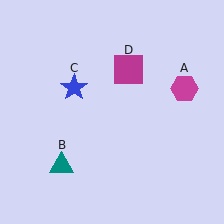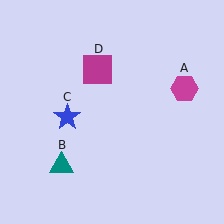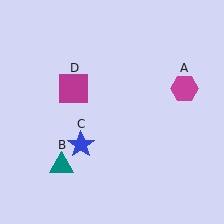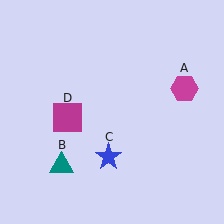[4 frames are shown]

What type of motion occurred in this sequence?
The blue star (object C), magenta square (object D) rotated counterclockwise around the center of the scene.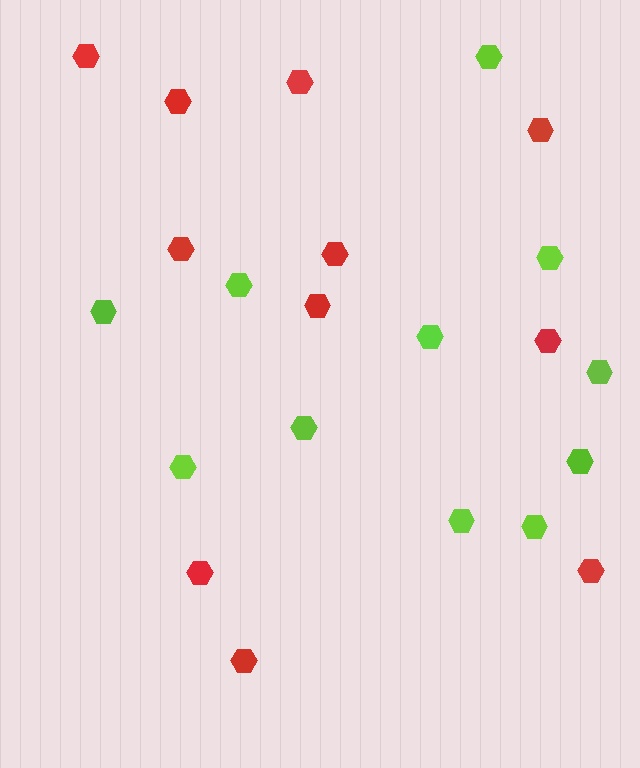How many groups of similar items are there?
There are 2 groups: one group of lime hexagons (11) and one group of red hexagons (11).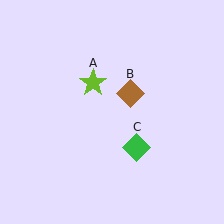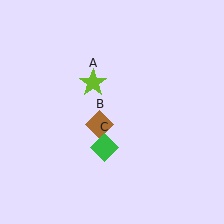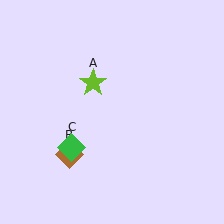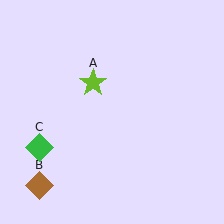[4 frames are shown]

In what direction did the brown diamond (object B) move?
The brown diamond (object B) moved down and to the left.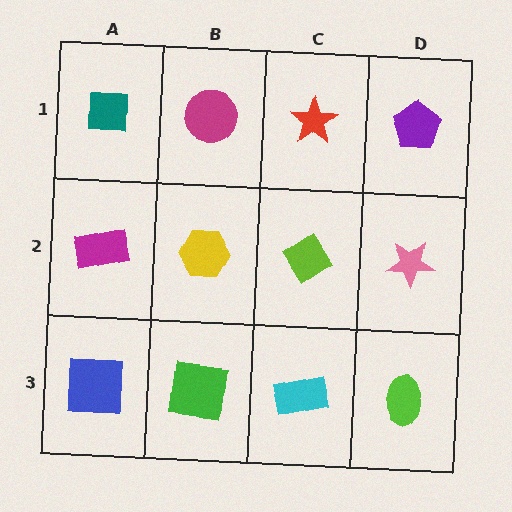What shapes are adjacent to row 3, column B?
A yellow hexagon (row 2, column B), a blue square (row 3, column A), a cyan rectangle (row 3, column C).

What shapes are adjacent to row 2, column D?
A purple pentagon (row 1, column D), a lime ellipse (row 3, column D), a lime diamond (row 2, column C).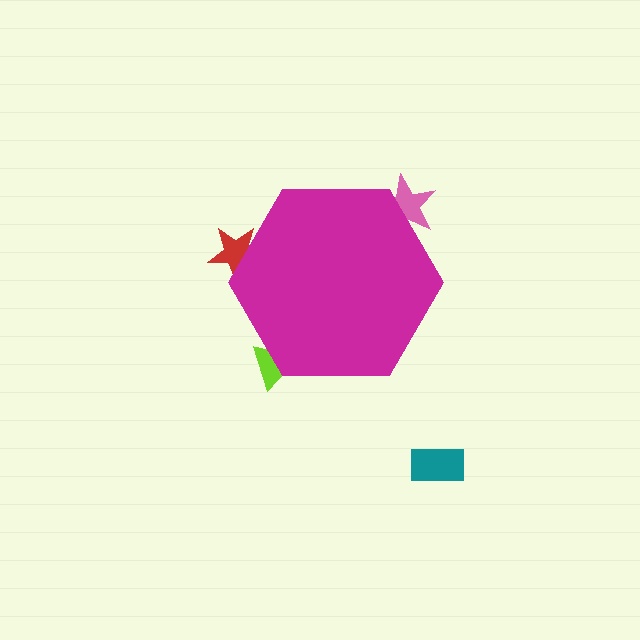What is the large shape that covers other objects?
A magenta hexagon.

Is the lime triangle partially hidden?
Yes, the lime triangle is partially hidden behind the magenta hexagon.